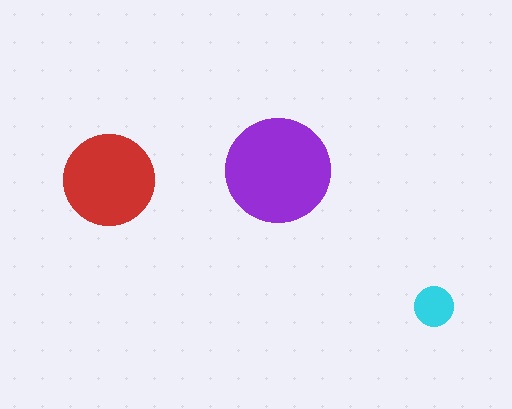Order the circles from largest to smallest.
the purple one, the red one, the cyan one.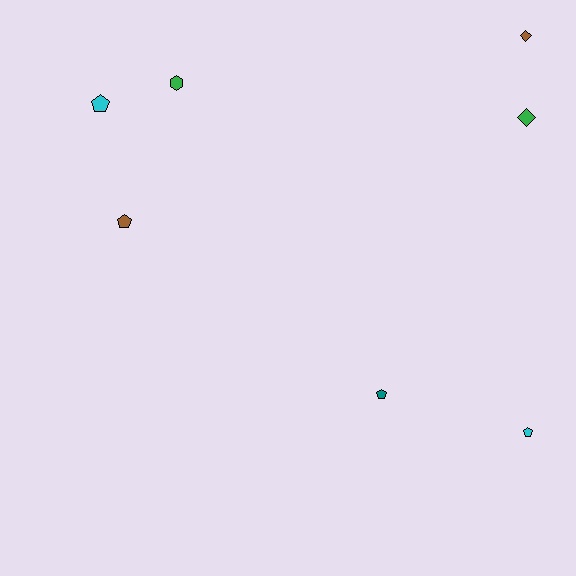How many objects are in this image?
There are 7 objects.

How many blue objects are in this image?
There are no blue objects.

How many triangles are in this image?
There are no triangles.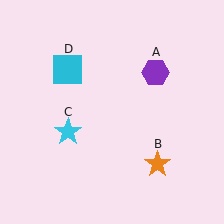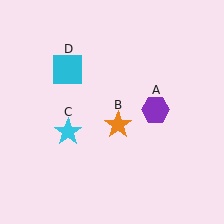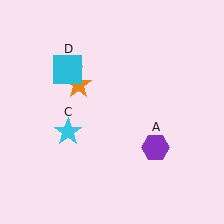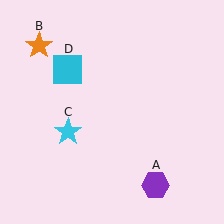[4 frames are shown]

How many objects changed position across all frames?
2 objects changed position: purple hexagon (object A), orange star (object B).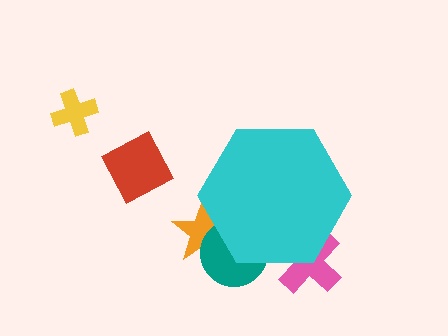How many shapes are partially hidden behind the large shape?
3 shapes are partially hidden.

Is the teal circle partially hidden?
Yes, the teal circle is partially hidden behind the cyan hexagon.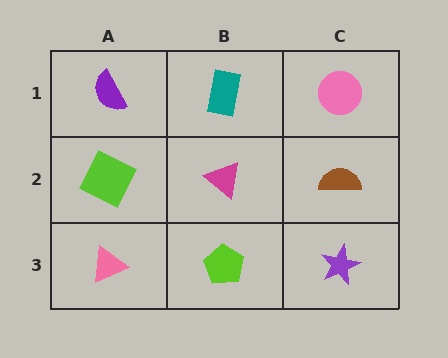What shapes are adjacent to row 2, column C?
A pink circle (row 1, column C), a purple star (row 3, column C), a magenta triangle (row 2, column B).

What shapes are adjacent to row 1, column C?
A brown semicircle (row 2, column C), a teal rectangle (row 1, column B).